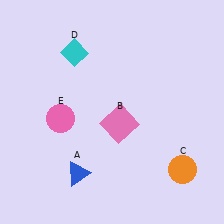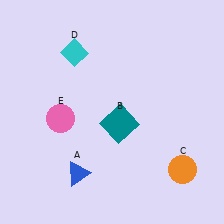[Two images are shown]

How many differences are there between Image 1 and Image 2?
There is 1 difference between the two images.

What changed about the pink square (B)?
In Image 1, B is pink. In Image 2, it changed to teal.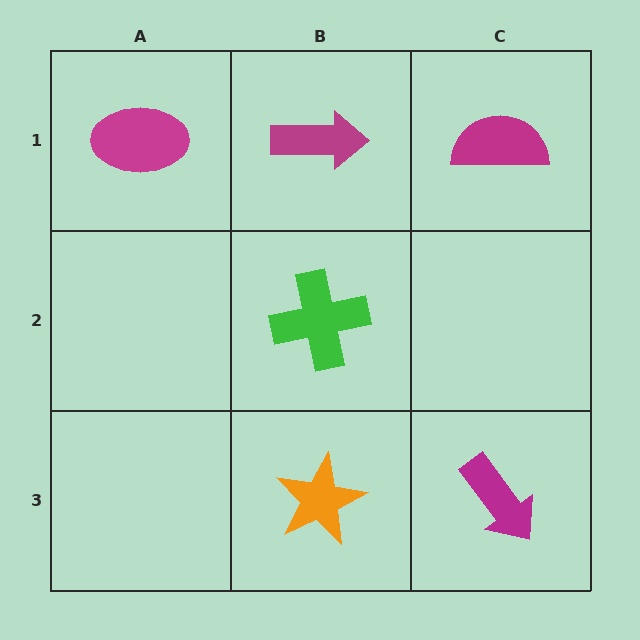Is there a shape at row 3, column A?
No, that cell is empty.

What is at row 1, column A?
A magenta ellipse.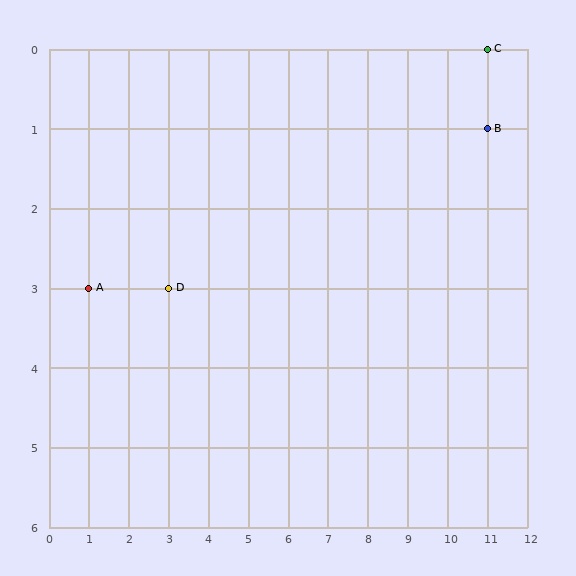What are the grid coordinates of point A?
Point A is at grid coordinates (1, 3).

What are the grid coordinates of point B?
Point B is at grid coordinates (11, 1).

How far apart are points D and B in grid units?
Points D and B are 8 columns and 2 rows apart (about 8.2 grid units diagonally).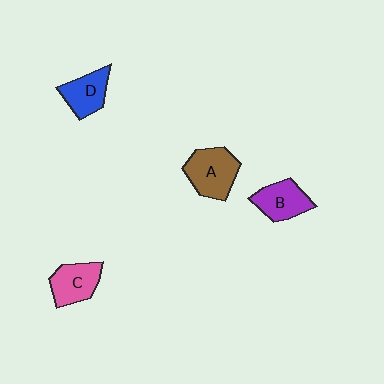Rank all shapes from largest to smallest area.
From largest to smallest: A (brown), C (pink), B (purple), D (blue).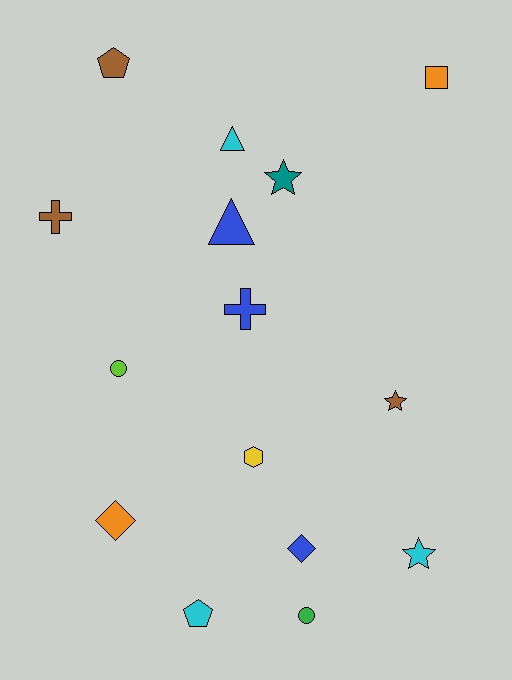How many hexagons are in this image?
There is 1 hexagon.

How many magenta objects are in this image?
There are no magenta objects.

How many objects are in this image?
There are 15 objects.